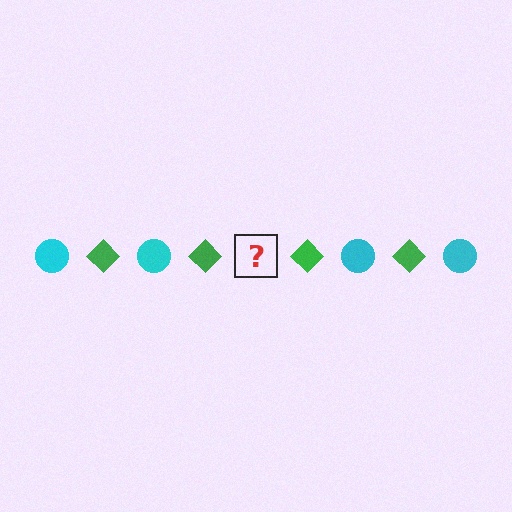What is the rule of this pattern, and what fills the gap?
The rule is that the pattern alternates between cyan circle and green diamond. The gap should be filled with a cyan circle.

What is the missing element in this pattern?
The missing element is a cyan circle.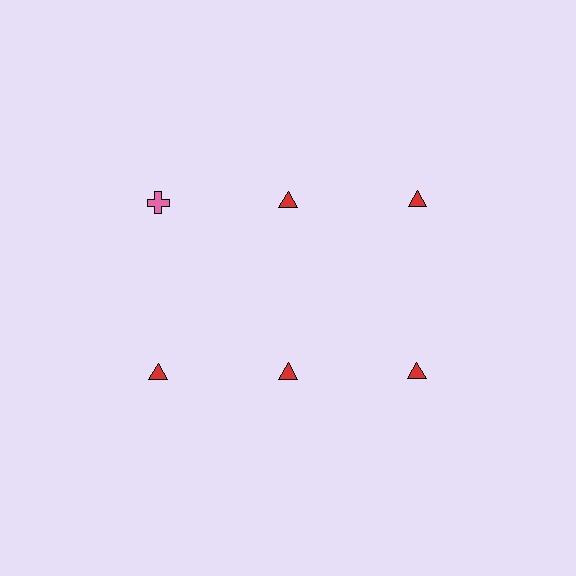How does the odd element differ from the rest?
It differs in both color (pink instead of red) and shape (cross instead of triangle).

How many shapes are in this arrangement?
There are 6 shapes arranged in a grid pattern.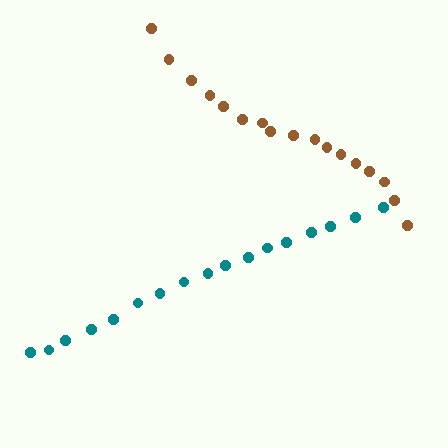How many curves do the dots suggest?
There are 2 distinct paths.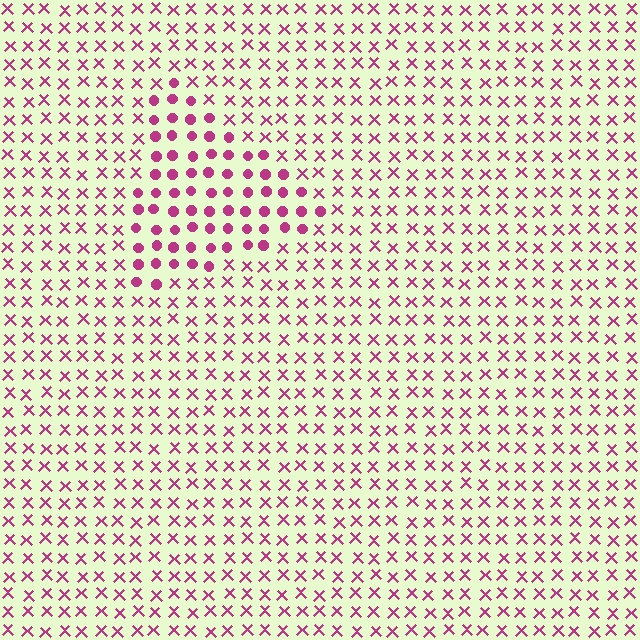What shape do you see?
I see a triangle.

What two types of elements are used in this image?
The image uses circles inside the triangle region and X marks outside it.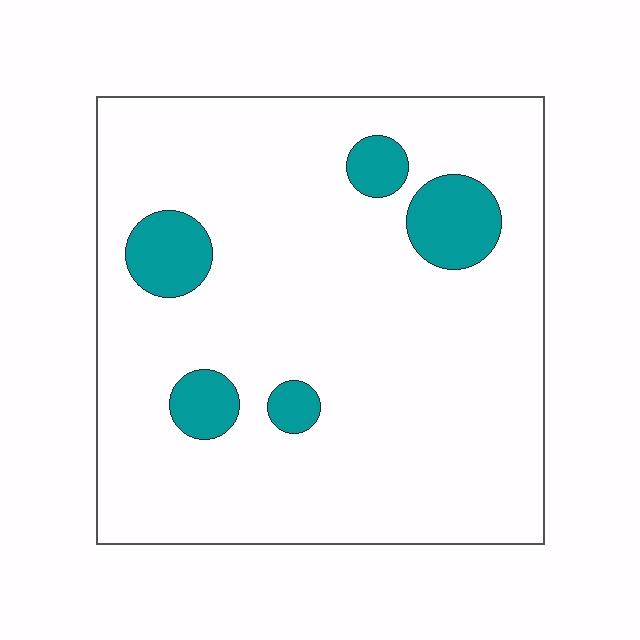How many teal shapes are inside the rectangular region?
5.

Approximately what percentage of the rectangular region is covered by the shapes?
Approximately 10%.